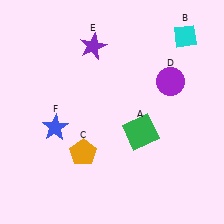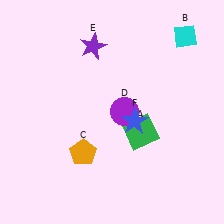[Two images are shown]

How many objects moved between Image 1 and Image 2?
2 objects moved between the two images.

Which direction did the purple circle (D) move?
The purple circle (D) moved left.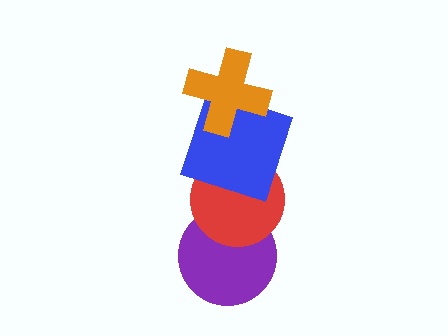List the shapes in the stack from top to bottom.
From top to bottom: the orange cross, the blue square, the red circle, the purple circle.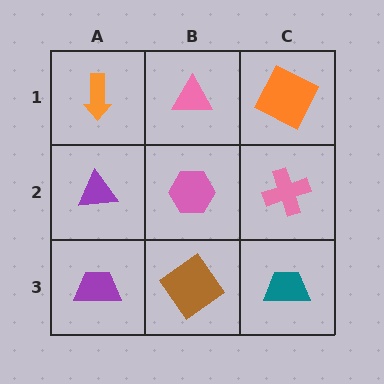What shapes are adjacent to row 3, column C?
A pink cross (row 2, column C), a brown diamond (row 3, column B).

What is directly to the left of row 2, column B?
A purple triangle.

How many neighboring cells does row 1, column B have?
3.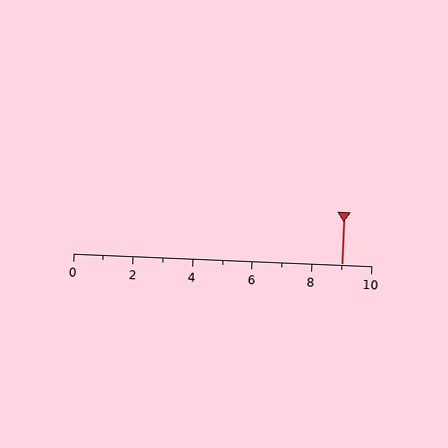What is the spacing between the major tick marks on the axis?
The major ticks are spaced 2 apart.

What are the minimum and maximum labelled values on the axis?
The axis runs from 0 to 10.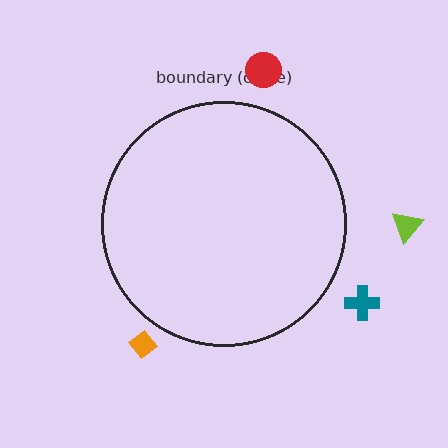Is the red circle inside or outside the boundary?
Outside.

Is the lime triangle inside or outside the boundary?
Outside.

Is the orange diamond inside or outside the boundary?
Outside.